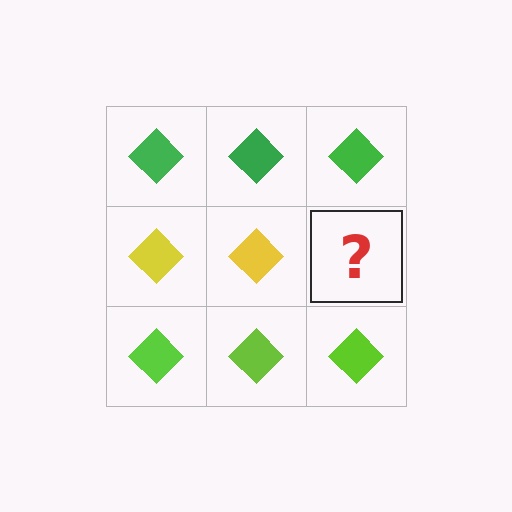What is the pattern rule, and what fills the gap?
The rule is that each row has a consistent color. The gap should be filled with a yellow diamond.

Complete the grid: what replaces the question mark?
The question mark should be replaced with a yellow diamond.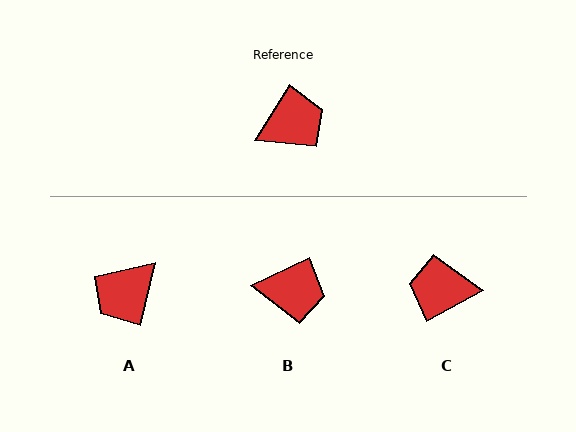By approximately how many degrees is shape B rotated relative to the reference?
Approximately 33 degrees clockwise.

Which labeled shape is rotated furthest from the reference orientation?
A, about 162 degrees away.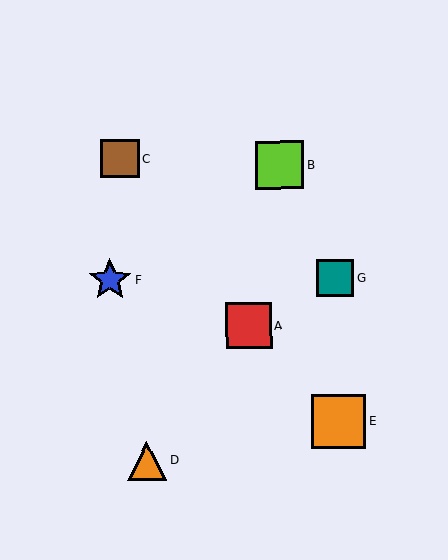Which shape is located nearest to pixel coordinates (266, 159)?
The lime square (labeled B) at (279, 165) is nearest to that location.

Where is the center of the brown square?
The center of the brown square is at (120, 159).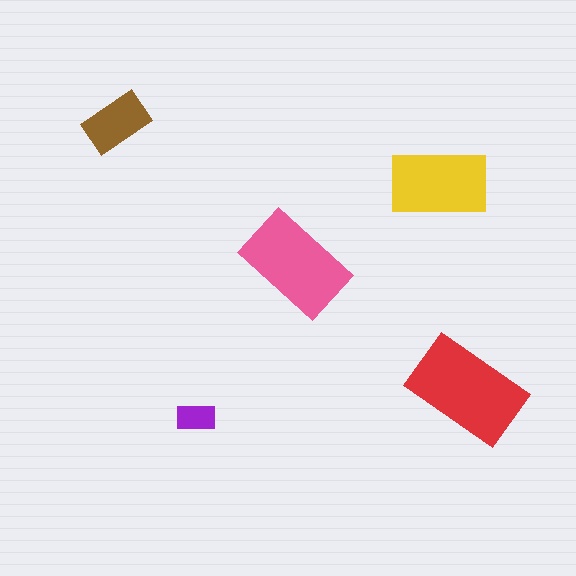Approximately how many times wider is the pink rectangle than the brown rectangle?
About 1.5 times wider.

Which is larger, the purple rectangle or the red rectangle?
The red one.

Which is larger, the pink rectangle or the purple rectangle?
The pink one.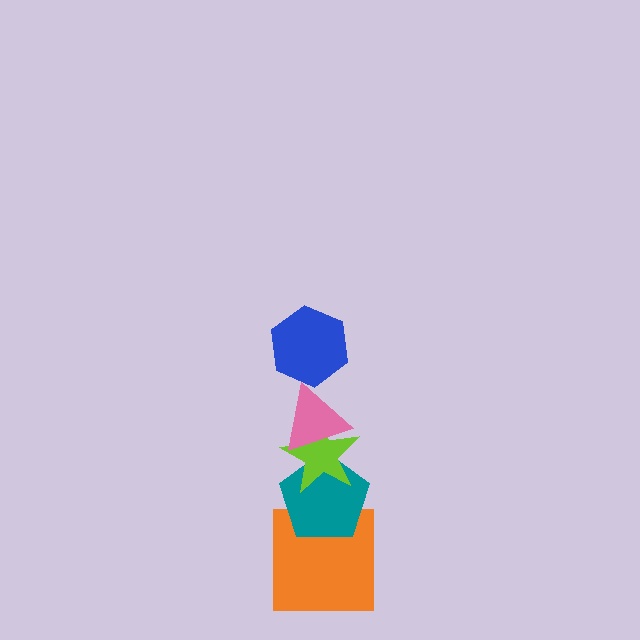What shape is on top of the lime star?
The pink triangle is on top of the lime star.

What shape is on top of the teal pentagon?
The lime star is on top of the teal pentagon.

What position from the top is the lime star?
The lime star is 3rd from the top.